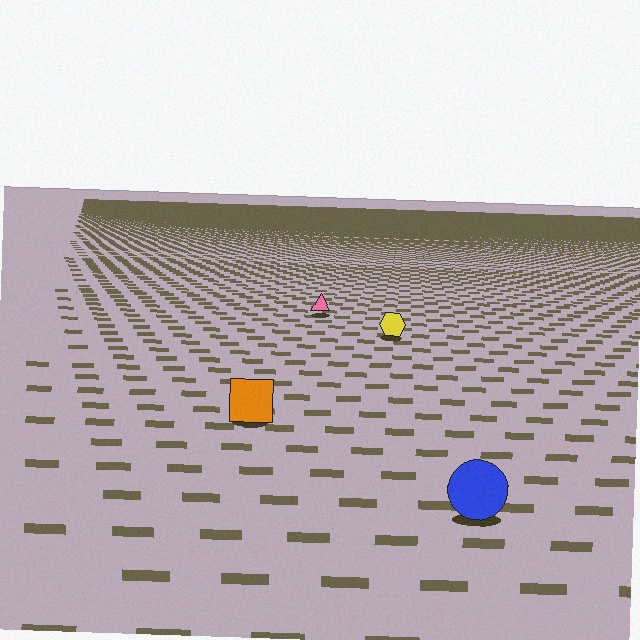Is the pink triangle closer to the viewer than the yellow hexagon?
No. The yellow hexagon is closer — you can tell from the texture gradient: the ground texture is coarser near it.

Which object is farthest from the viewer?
The pink triangle is farthest from the viewer. It appears smaller and the ground texture around it is denser.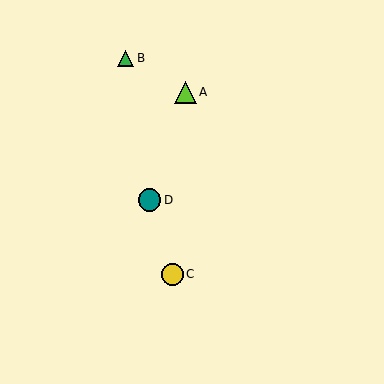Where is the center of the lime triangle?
The center of the lime triangle is at (185, 92).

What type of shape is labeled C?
Shape C is a yellow circle.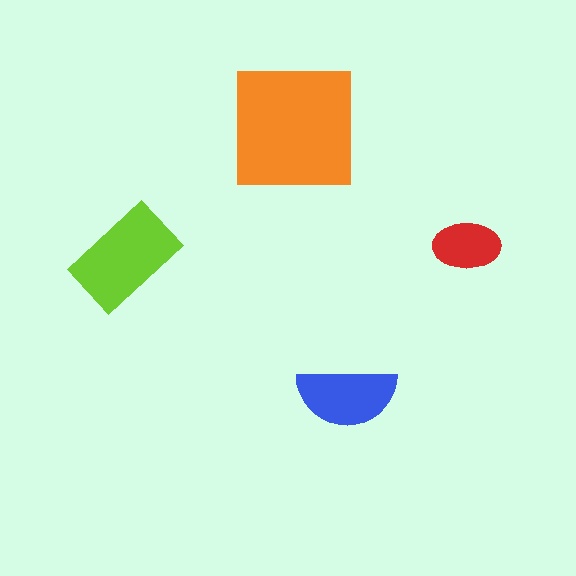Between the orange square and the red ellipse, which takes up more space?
The orange square.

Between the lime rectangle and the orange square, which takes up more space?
The orange square.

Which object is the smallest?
The red ellipse.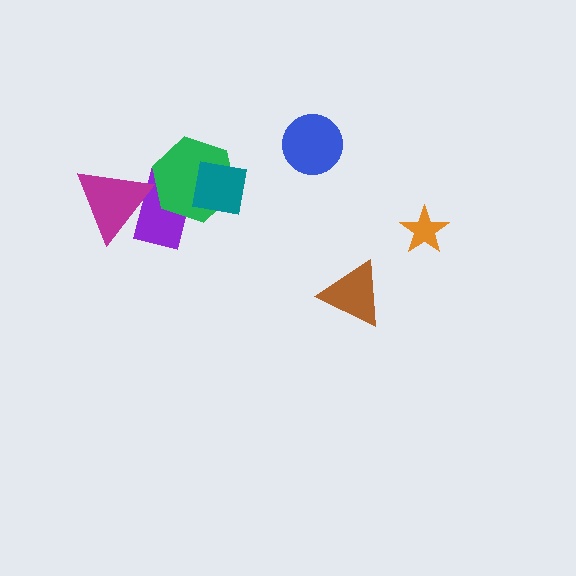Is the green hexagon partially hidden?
Yes, it is partially covered by another shape.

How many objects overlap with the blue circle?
0 objects overlap with the blue circle.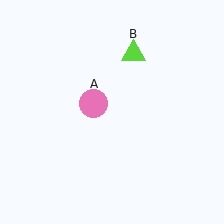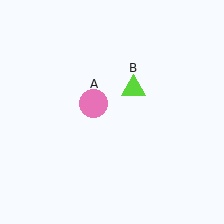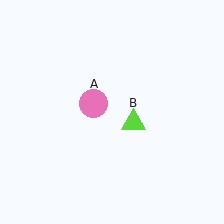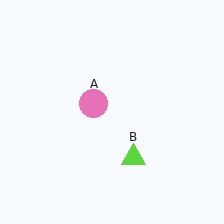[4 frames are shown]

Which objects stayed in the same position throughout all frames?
Pink circle (object A) remained stationary.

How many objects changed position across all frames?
1 object changed position: lime triangle (object B).